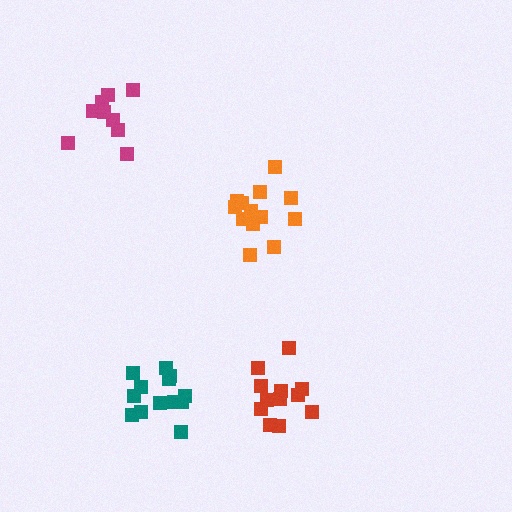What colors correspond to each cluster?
The clusters are colored: red, teal, orange, magenta.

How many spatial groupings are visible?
There are 4 spatial groupings.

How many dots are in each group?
Group 1: 12 dots, Group 2: 13 dots, Group 3: 13 dots, Group 4: 9 dots (47 total).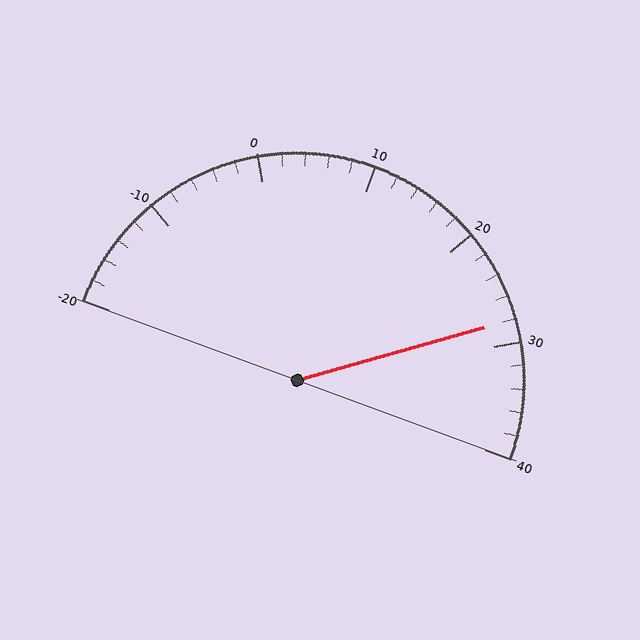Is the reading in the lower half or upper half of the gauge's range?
The reading is in the upper half of the range (-20 to 40).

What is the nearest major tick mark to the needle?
The nearest major tick mark is 30.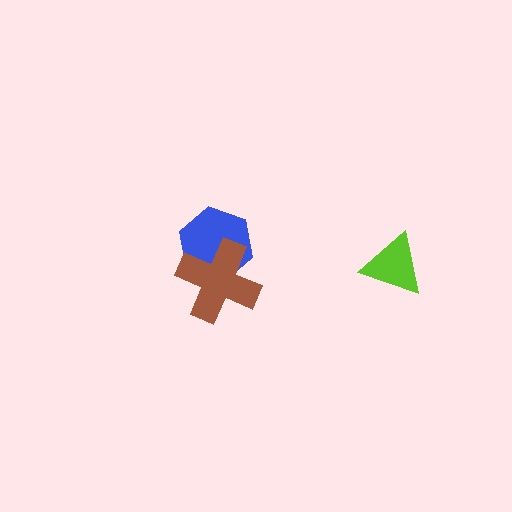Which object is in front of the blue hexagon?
The brown cross is in front of the blue hexagon.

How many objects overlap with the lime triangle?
0 objects overlap with the lime triangle.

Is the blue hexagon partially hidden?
Yes, it is partially covered by another shape.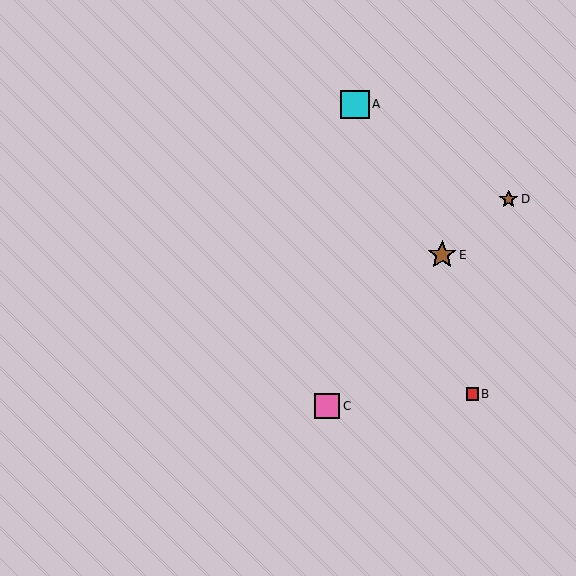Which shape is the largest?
The brown star (labeled E) is the largest.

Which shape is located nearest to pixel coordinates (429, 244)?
The brown star (labeled E) at (442, 255) is nearest to that location.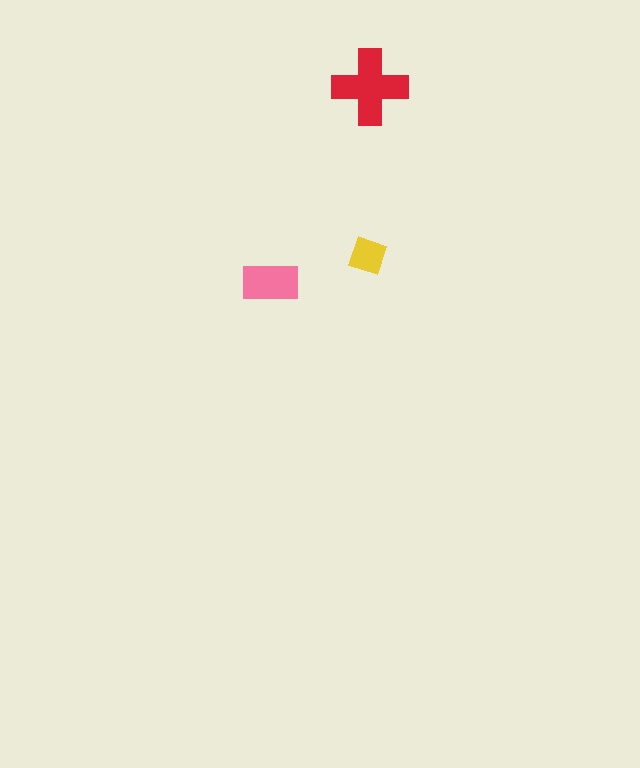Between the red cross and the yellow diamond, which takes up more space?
The red cross.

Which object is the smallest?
The yellow diamond.